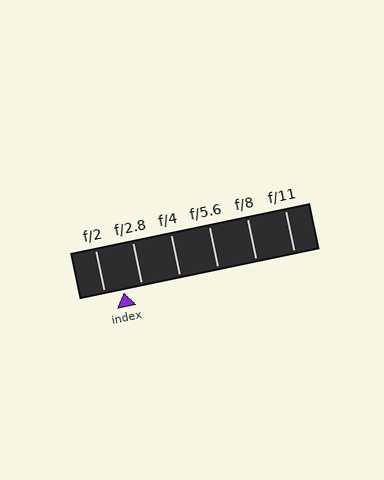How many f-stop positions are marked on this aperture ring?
There are 6 f-stop positions marked.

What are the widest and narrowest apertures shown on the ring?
The widest aperture shown is f/2 and the narrowest is f/11.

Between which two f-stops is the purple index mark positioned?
The index mark is between f/2 and f/2.8.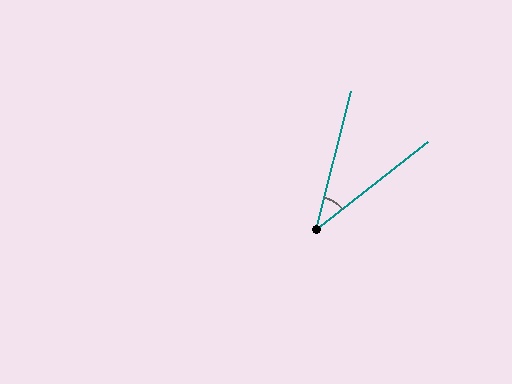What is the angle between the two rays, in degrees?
Approximately 38 degrees.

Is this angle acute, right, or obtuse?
It is acute.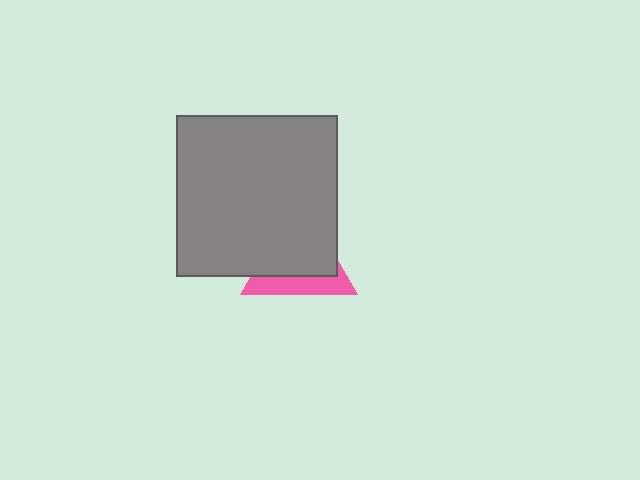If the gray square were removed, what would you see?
You would see the complete pink triangle.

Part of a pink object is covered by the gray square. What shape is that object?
It is a triangle.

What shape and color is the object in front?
The object in front is a gray square.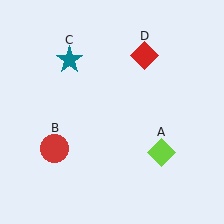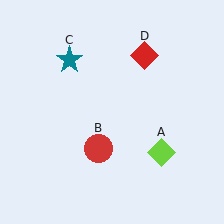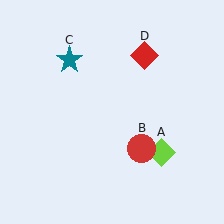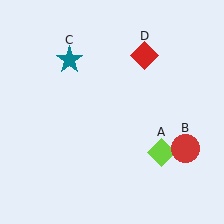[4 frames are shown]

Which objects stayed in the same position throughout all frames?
Lime diamond (object A) and teal star (object C) and red diamond (object D) remained stationary.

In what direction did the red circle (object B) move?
The red circle (object B) moved right.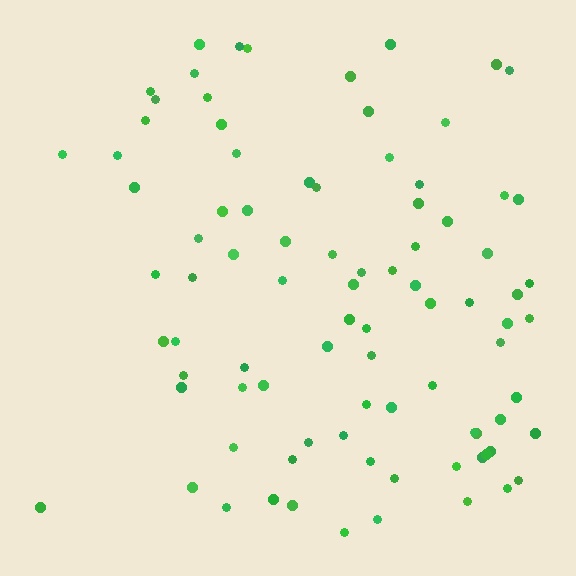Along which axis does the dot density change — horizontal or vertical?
Horizontal.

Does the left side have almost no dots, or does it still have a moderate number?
Still a moderate number, just noticeably fewer than the right.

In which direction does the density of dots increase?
From left to right, with the right side densest.